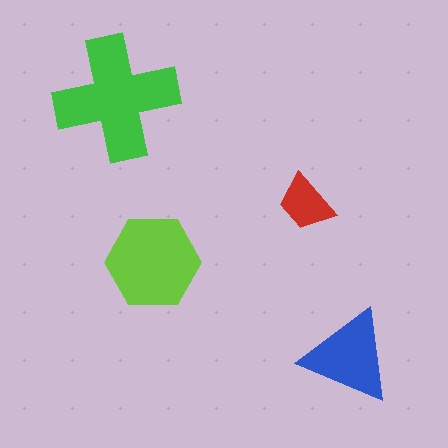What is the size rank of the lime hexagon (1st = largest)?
2nd.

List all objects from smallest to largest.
The red trapezoid, the blue triangle, the lime hexagon, the green cross.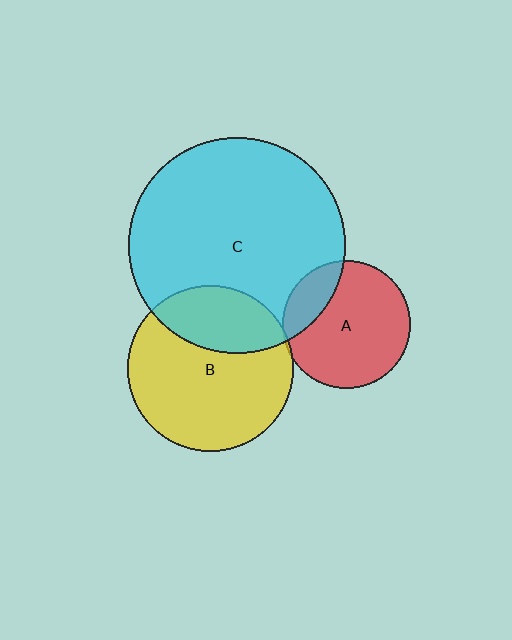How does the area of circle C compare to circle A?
Approximately 2.9 times.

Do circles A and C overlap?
Yes.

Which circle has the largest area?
Circle C (cyan).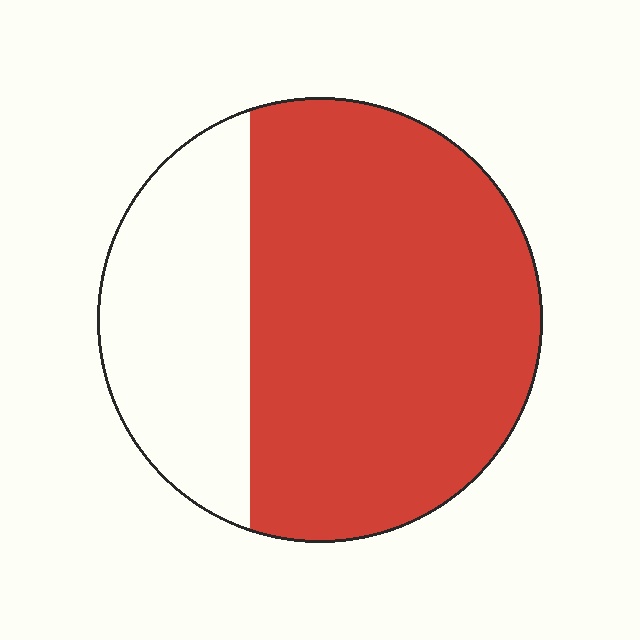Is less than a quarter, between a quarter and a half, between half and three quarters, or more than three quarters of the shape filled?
Between half and three quarters.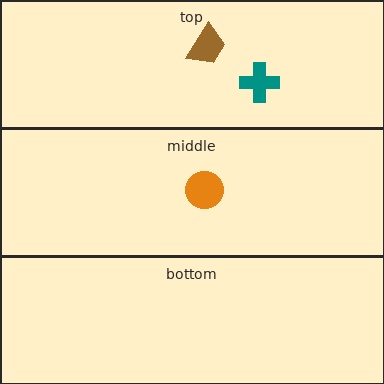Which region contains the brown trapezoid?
The top region.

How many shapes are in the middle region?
1.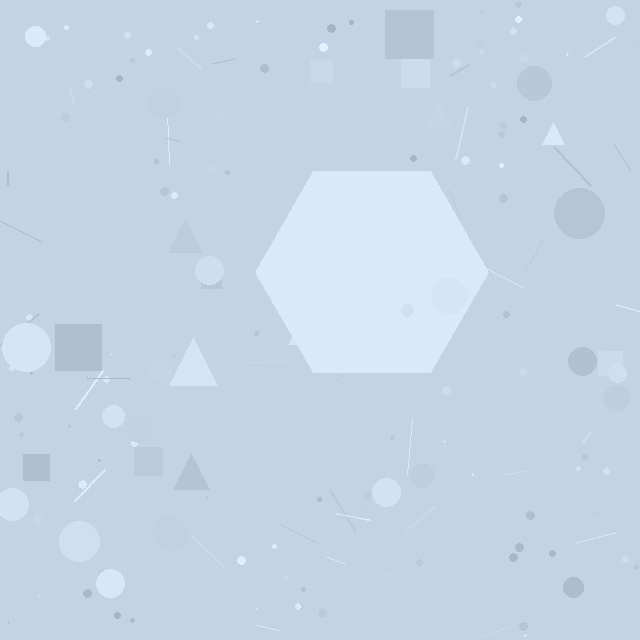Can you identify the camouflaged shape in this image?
The camouflaged shape is a hexagon.